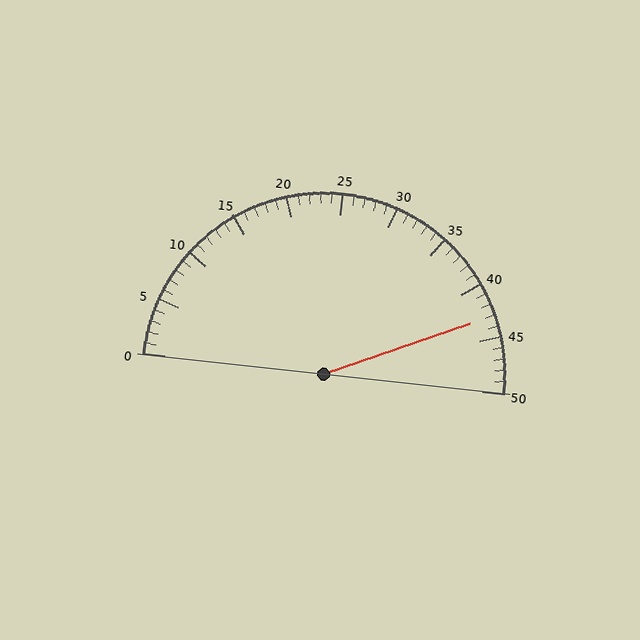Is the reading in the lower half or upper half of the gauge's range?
The reading is in the upper half of the range (0 to 50).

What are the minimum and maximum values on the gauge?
The gauge ranges from 0 to 50.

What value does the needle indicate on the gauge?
The needle indicates approximately 43.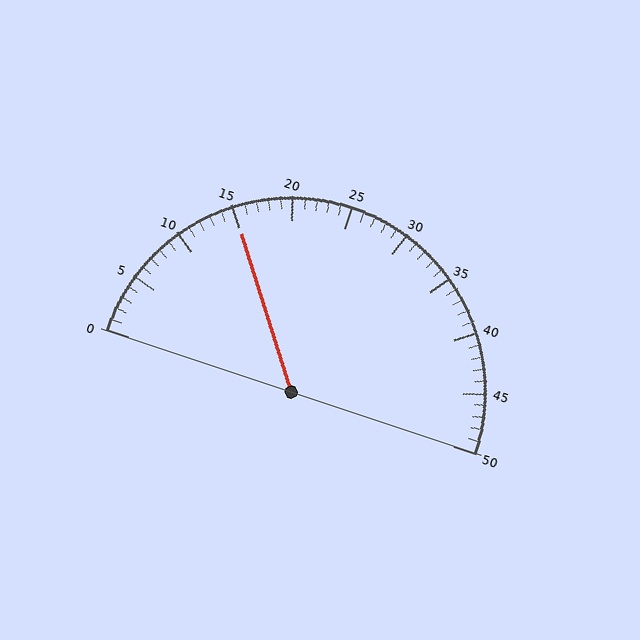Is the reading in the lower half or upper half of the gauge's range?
The reading is in the lower half of the range (0 to 50).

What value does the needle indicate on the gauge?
The needle indicates approximately 15.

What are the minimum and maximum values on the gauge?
The gauge ranges from 0 to 50.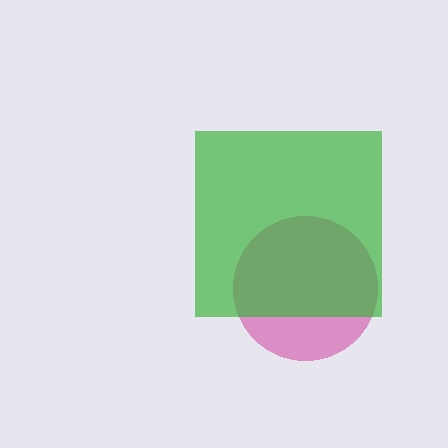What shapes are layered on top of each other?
The layered shapes are: a magenta circle, a green square.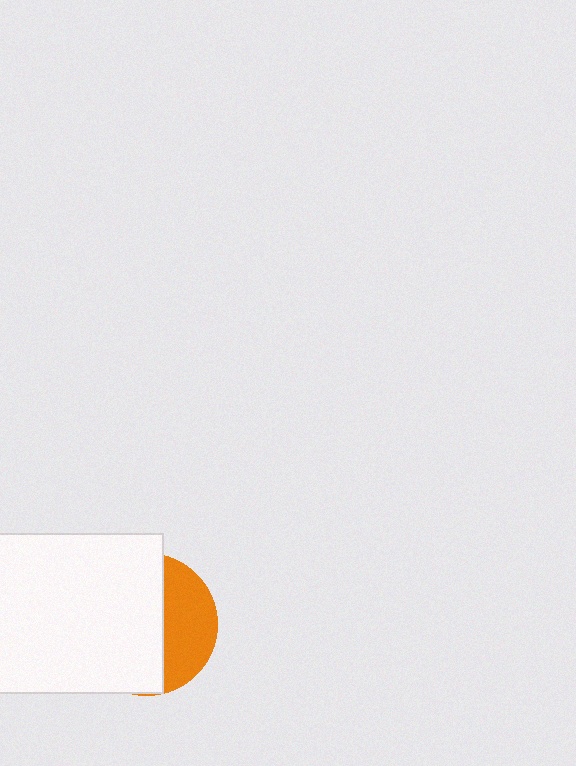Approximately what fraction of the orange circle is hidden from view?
Roughly 65% of the orange circle is hidden behind the white rectangle.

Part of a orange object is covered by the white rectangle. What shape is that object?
It is a circle.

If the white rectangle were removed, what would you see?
You would see the complete orange circle.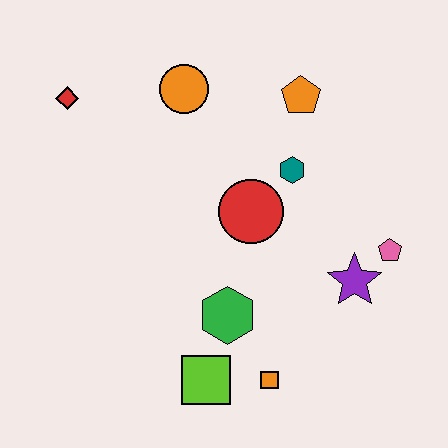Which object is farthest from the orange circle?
The orange square is farthest from the orange circle.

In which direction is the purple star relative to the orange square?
The purple star is above the orange square.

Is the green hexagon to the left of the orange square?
Yes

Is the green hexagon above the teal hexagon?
No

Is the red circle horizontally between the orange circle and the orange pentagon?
Yes